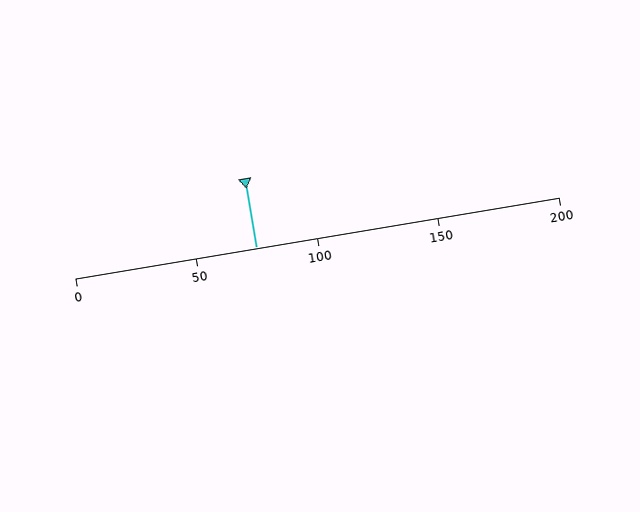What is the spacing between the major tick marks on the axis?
The major ticks are spaced 50 apart.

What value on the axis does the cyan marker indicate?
The marker indicates approximately 75.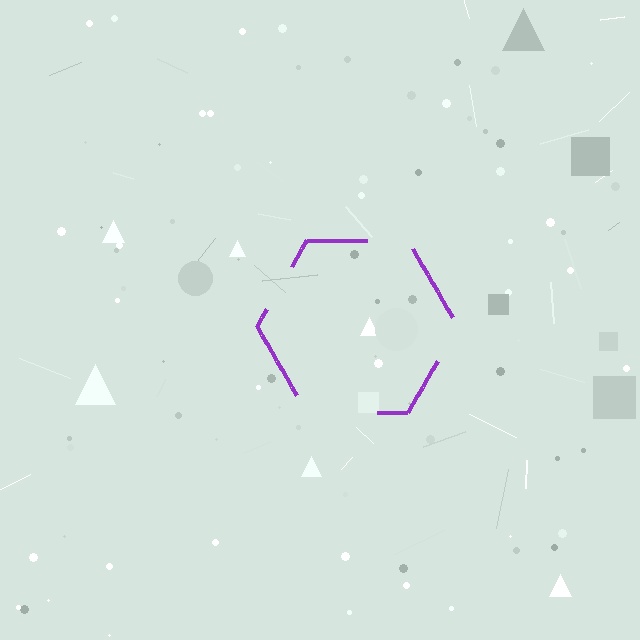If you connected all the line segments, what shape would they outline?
They would outline a hexagon.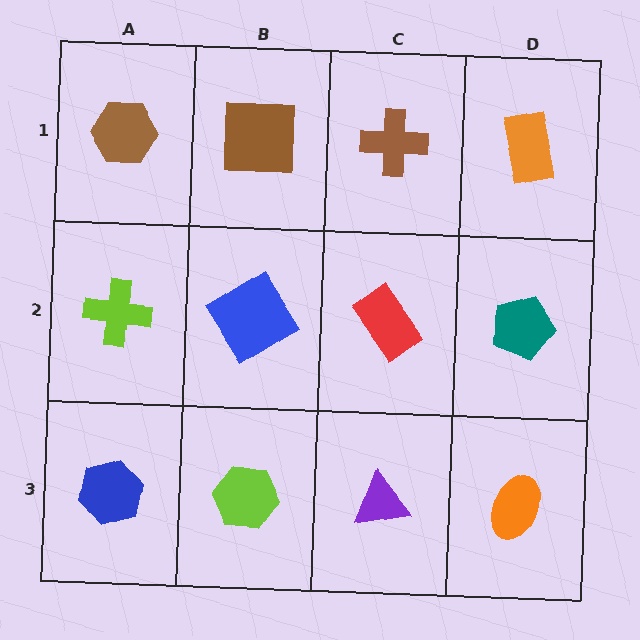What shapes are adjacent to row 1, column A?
A lime cross (row 2, column A), a brown square (row 1, column B).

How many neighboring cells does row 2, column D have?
3.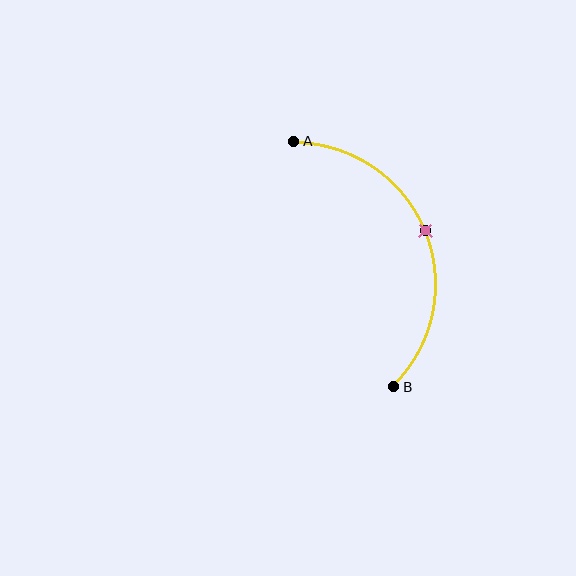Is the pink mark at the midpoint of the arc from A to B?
Yes. The pink mark lies on the arc at equal arc-length from both A and B — it is the arc midpoint.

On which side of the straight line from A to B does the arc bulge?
The arc bulges to the right of the straight line connecting A and B.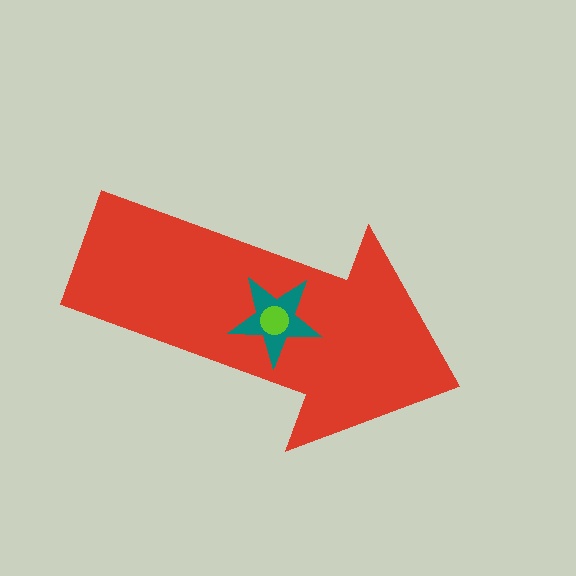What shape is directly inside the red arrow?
The teal star.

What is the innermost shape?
The lime circle.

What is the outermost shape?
The red arrow.